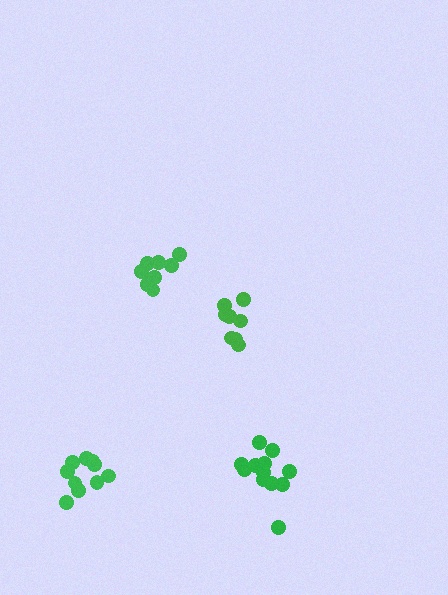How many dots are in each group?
Group 1: 8 dots, Group 2: 10 dots, Group 3: 8 dots, Group 4: 12 dots (38 total).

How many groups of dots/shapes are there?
There are 4 groups.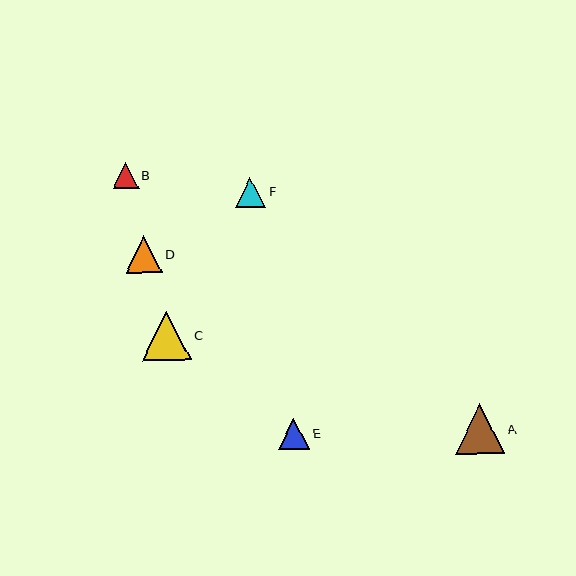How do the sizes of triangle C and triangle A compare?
Triangle C and triangle A are approximately the same size.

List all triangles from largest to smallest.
From largest to smallest: C, A, D, E, F, B.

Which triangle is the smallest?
Triangle B is the smallest with a size of approximately 26 pixels.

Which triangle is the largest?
Triangle C is the largest with a size of approximately 49 pixels.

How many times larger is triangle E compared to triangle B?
Triangle E is approximately 1.2 times the size of triangle B.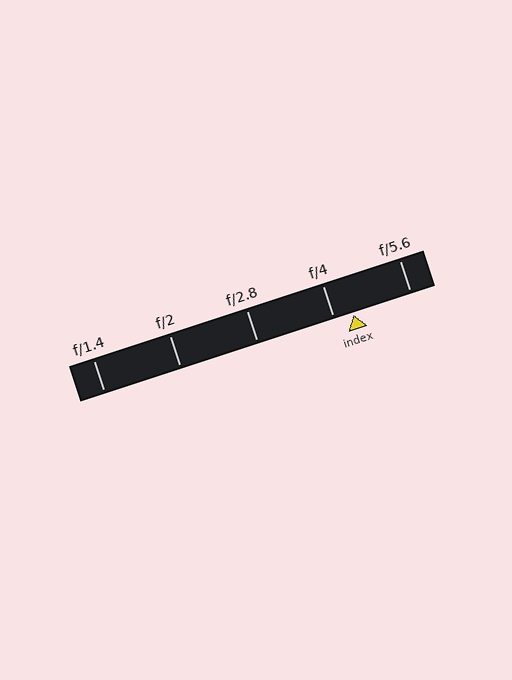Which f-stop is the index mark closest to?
The index mark is closest to f/4.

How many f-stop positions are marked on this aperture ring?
There are 5 f-stop positions marked.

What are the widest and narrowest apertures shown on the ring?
The widest aperture shown is f/1.4 and the narrowest is f/5.6.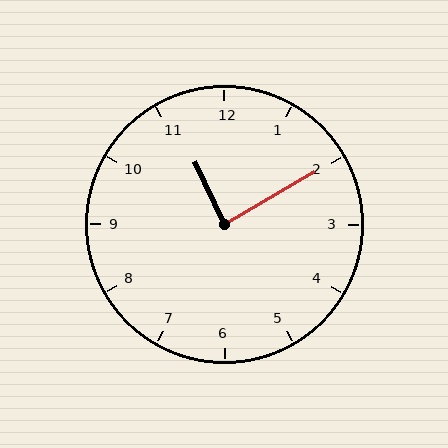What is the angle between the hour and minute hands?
Approximately 85 degrees.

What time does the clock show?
11:10.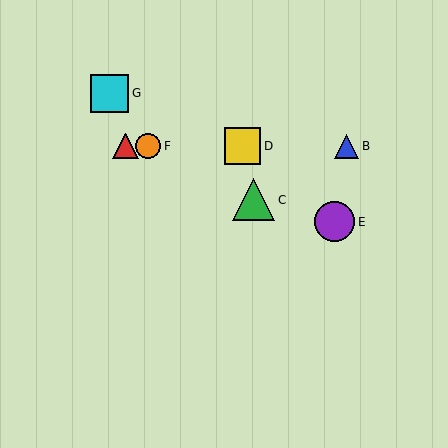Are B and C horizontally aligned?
No, B is at y≈146 and C is at y≈200.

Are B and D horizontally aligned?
Yes, both are at y≈146.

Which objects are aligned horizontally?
Objects A, B, D, F are aligned horizontally.